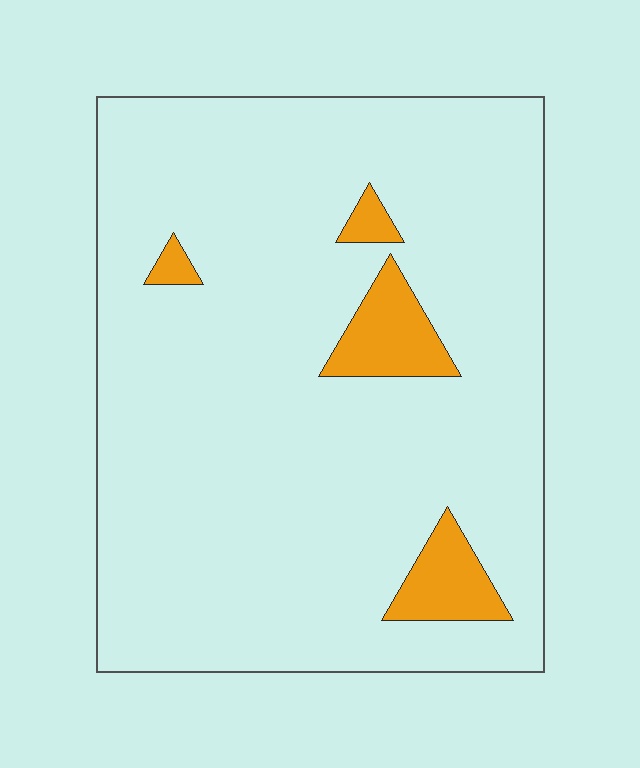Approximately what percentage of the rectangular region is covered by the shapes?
Approximately 10%.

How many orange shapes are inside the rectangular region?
4.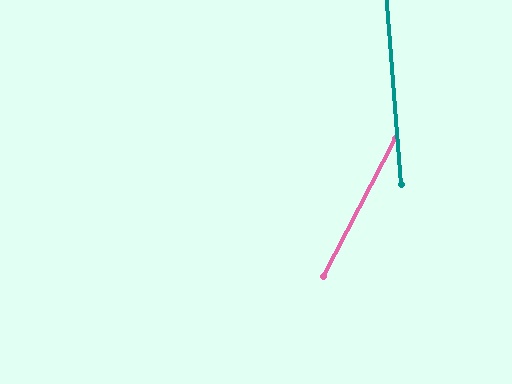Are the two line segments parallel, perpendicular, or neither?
Neither parallel nor perpendicular — they differ by about 32°.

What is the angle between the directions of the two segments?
Approximately 32 degrees.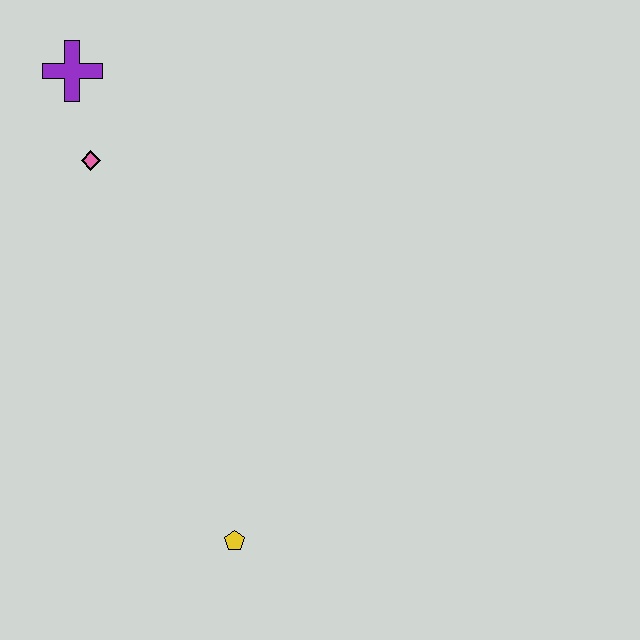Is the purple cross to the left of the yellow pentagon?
Yes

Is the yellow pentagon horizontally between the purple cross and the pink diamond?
No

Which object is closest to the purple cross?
The pink diamond is closest to the purple cross.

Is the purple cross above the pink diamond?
Yes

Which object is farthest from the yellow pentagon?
The purple cross is farthest from the yellow pentagon.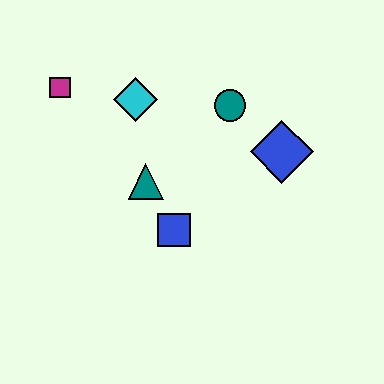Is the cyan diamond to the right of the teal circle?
No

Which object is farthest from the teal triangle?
The blue diamond is farthest from the teal triangle.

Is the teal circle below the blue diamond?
No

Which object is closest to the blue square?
The teal triangle is closest to the blue square.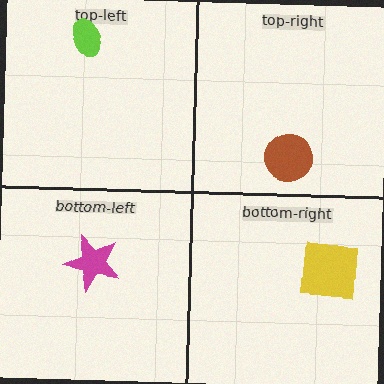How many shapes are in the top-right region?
1.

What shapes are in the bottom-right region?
The yellow square.